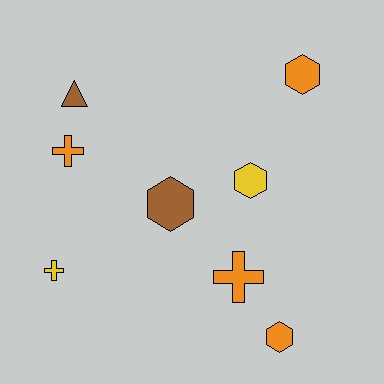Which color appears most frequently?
Orange, with 4 objects.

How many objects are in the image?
There are 8 objects.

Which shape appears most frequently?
Hexagon, with 4 objects.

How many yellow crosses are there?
There is 1 yellow cross.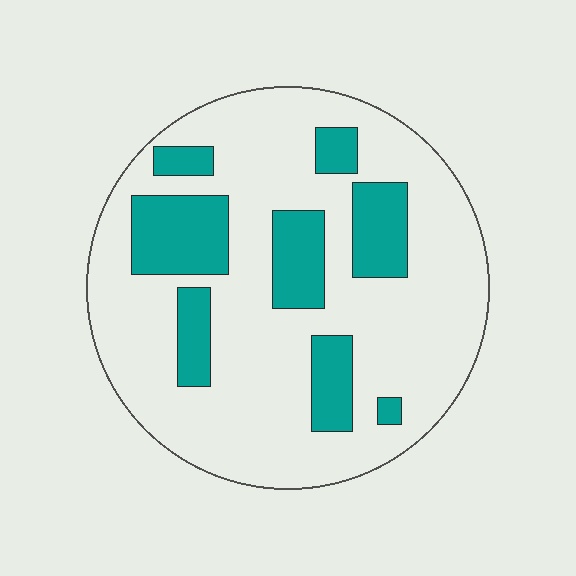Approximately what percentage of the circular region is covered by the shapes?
Approximately 25%.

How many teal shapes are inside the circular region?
8.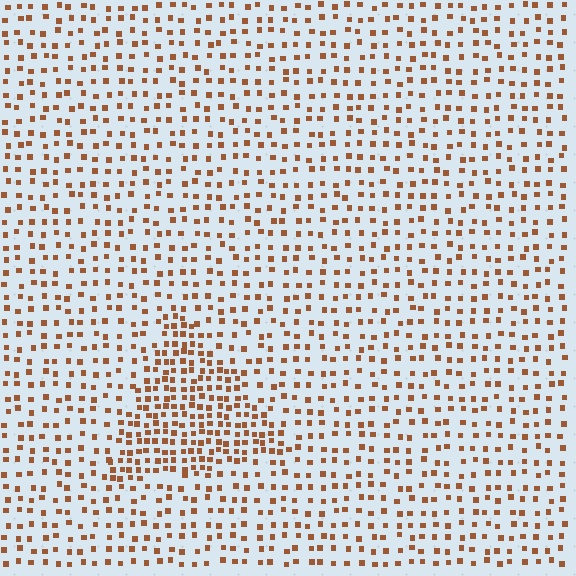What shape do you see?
I see a triangle.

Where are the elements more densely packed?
The elements are more densely packed inside the triangle boundary.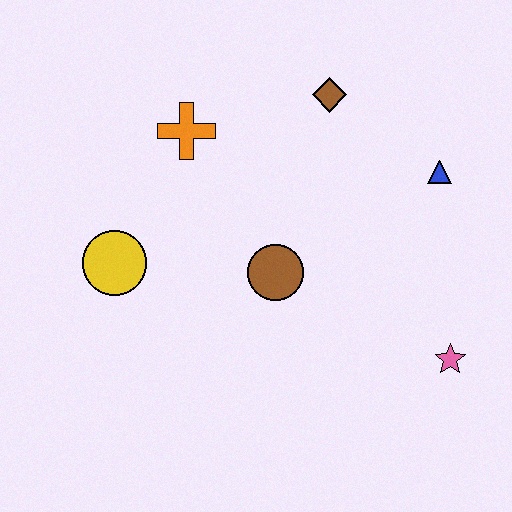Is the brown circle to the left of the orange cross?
No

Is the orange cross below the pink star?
No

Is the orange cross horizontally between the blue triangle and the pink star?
No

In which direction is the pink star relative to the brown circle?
The pink star is to the right of the brown circle.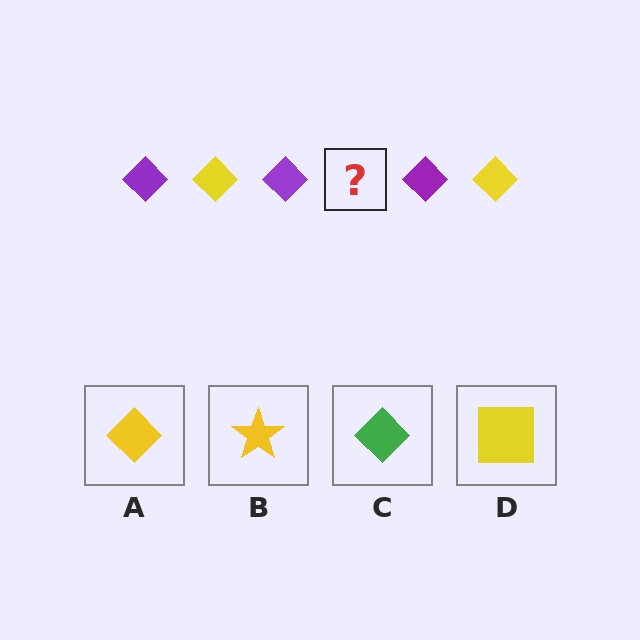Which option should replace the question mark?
Option A.